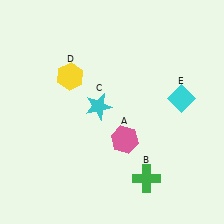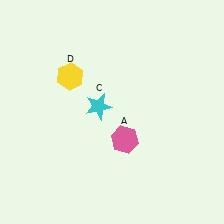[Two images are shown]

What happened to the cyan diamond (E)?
The cyan diamond (E) was removed in Image 2. It was in the top-right area of Image 1.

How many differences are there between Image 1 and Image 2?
There are 2 differences between the two images.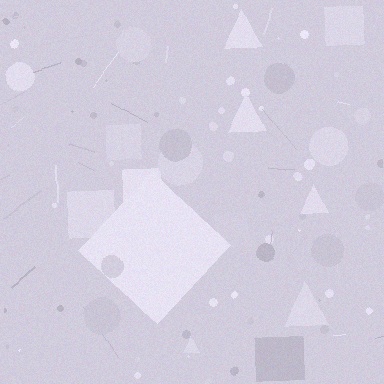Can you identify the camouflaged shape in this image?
The camouflaged shape is a diamond.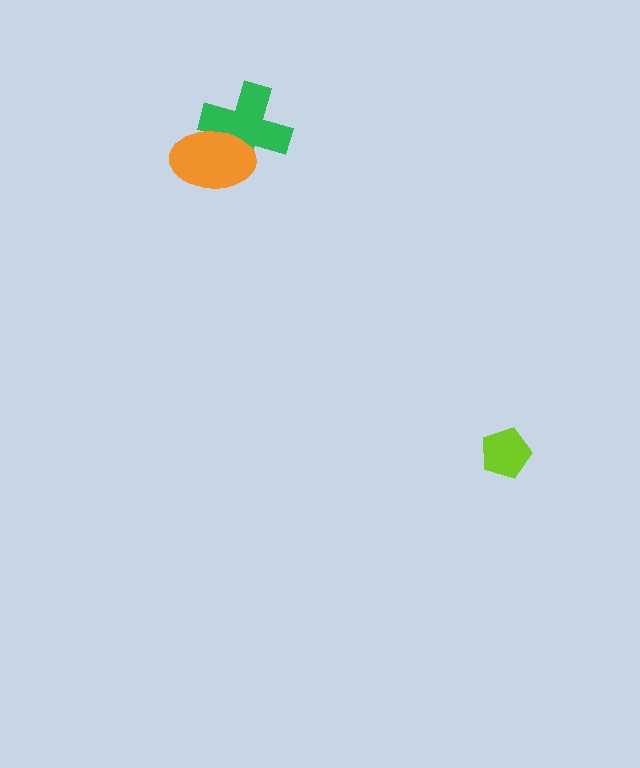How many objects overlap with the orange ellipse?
1 object overlaps with the orange ellipse.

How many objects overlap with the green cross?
1 object overlaps with the green cross.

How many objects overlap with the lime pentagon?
0 objects overlap with the lime pentagon.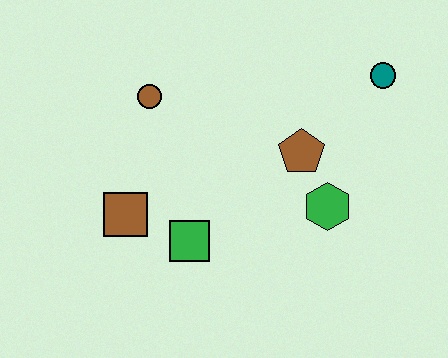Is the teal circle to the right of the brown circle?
Yes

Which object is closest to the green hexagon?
The brown pentagon is closest to the green hexagon.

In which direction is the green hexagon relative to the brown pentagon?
The green hexagon is below the brown pentagon.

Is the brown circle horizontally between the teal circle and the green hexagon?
No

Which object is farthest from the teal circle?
The brown square is farthest from the teal circle.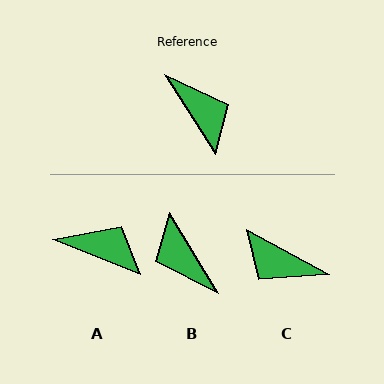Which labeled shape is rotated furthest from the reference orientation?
B, about 178 degrees away.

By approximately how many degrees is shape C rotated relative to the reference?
Approximately 151 degrees clockwise.